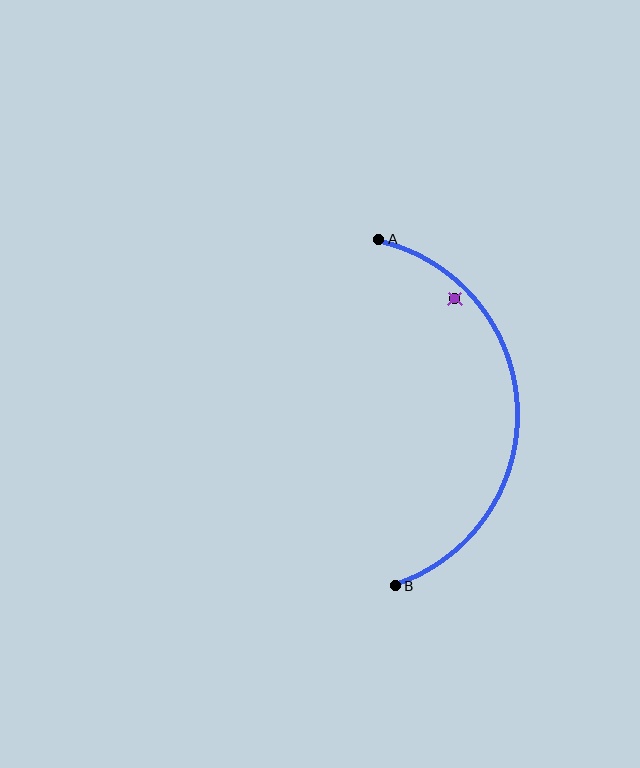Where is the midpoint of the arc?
The arc midpoint is the point on the curve farthest from the straight line joining A and B. It sits to the right of that line.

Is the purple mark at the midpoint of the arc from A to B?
No — the purple mark does not lie on the arc at all. It sits slightly inside the curve.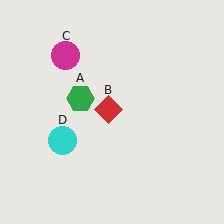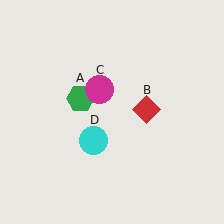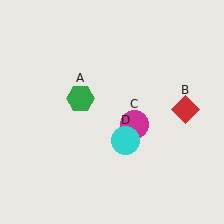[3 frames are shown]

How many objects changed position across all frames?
3 objects changed position: red diamond (object B), magenta circle (object C), cyan circle (object D).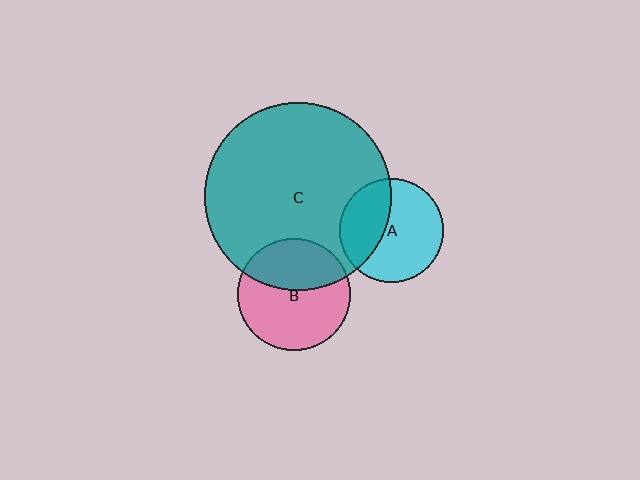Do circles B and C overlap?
Yes.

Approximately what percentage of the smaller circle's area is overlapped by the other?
Approximately 40%.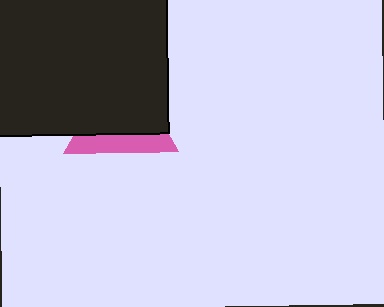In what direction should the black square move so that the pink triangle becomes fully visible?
The black square should move up. That is the shortest direction to clear the overlap and leave the pink triangle fully visible.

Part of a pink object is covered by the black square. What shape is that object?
It is a triangle.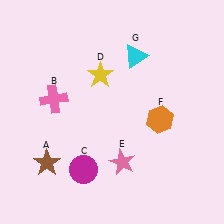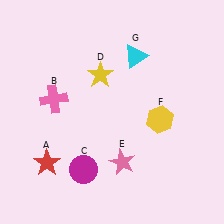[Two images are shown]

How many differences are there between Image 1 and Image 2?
There are 2 differences between the two images.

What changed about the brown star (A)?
In Image 1, A is brown. In Image 2, it changed to red.